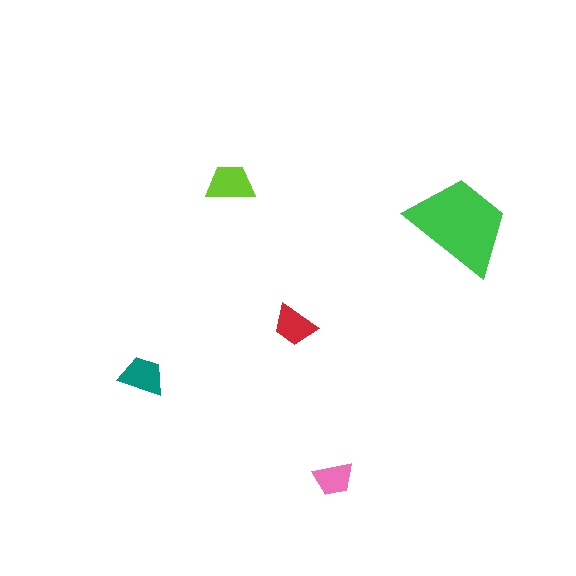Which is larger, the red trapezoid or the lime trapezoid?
The lime one.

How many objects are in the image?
There are 5 objects in the image.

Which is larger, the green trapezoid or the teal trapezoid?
The green one.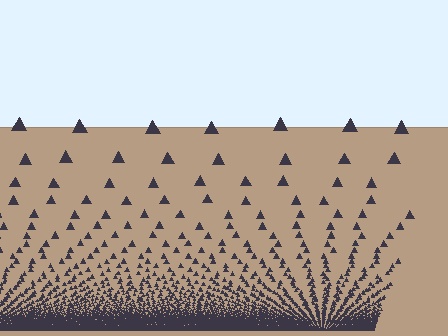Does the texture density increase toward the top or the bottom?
Density increases toward the bottom.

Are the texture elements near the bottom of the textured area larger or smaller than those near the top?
Smaller. The gradient is inverted — elements near the bottom are smaller and denser.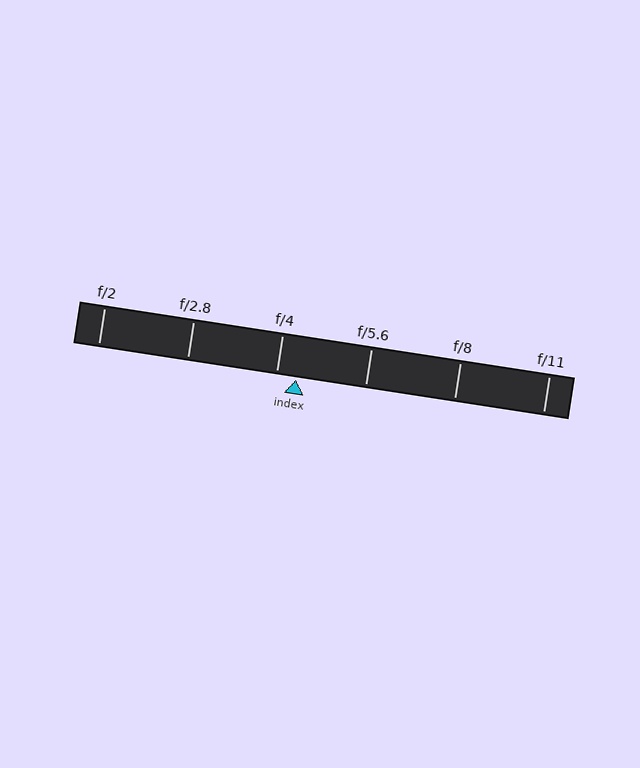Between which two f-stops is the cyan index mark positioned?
The index mark is between f/4 and f/5.6.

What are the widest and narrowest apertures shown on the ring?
The widest aperture shown is f/2 and the narrowest is f/11.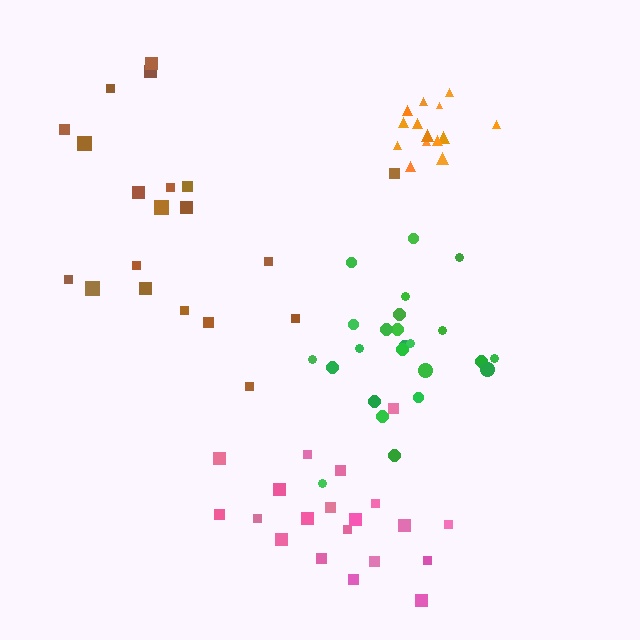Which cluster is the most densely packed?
Orange.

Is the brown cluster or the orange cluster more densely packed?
Orange.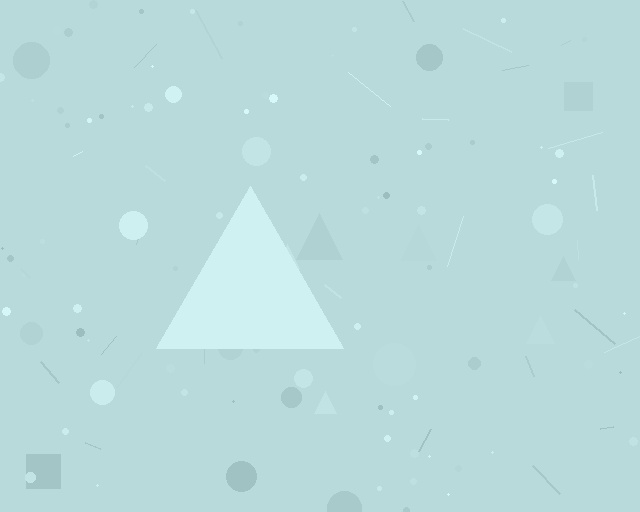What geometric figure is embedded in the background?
A triangle is embedded in the background.